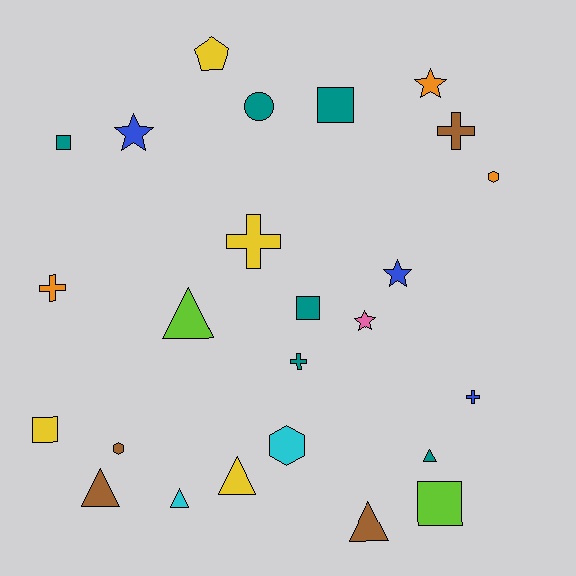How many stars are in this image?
There are 4 stars.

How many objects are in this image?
There are 25 objects.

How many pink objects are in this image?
There is 1 pink object.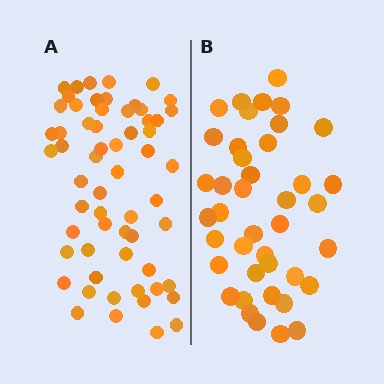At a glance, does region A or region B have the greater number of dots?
Region A (the left region) has more dots.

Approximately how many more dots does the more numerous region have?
Region A has approximately 20 more dots than region B.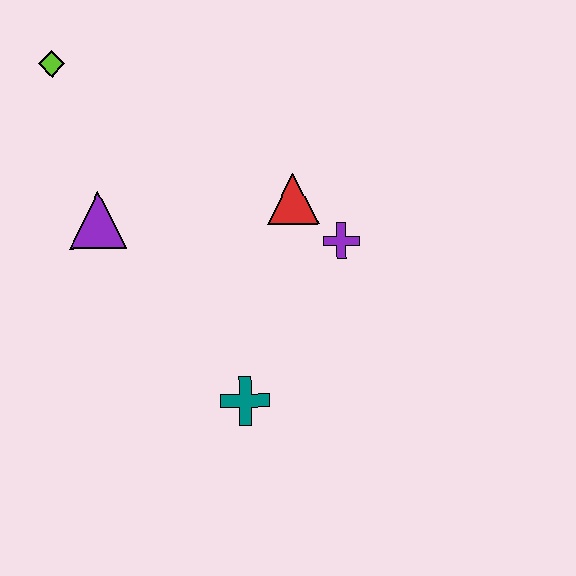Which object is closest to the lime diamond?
The purple triangle is closest to the lime diamond.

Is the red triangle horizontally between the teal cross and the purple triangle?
No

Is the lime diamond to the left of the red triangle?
Yes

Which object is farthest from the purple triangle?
The purple cross is farthest from the purple triangle.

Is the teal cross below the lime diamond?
Yes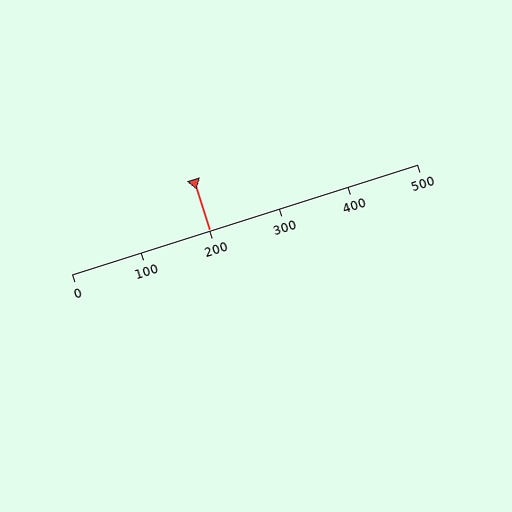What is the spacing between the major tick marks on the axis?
The major ticks are spaced 100 apart.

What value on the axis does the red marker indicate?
The marker indicates approximately 200.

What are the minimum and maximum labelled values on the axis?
The axis runs from 0 to 500.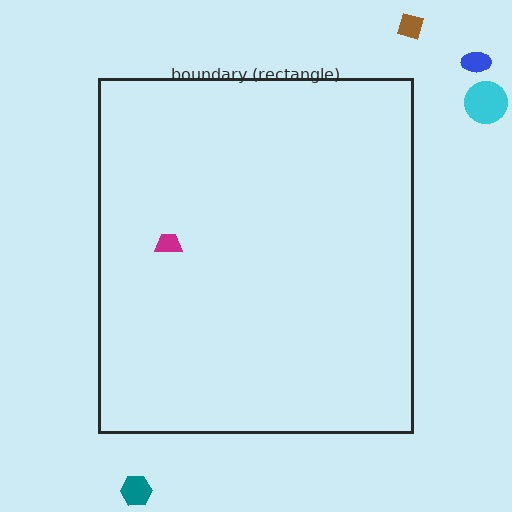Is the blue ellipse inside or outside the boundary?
Outside.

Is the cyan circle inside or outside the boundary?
Outside.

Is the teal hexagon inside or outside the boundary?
Outside.